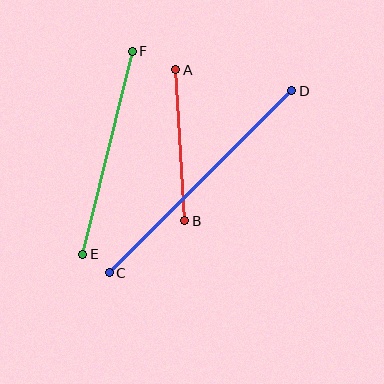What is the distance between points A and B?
The distance is approximately 151 pixels.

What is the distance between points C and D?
The distance is approximately 257 pixels.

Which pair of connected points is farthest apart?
Points C and D are farthest apart.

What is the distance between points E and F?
The distance is approximately 209 pixels.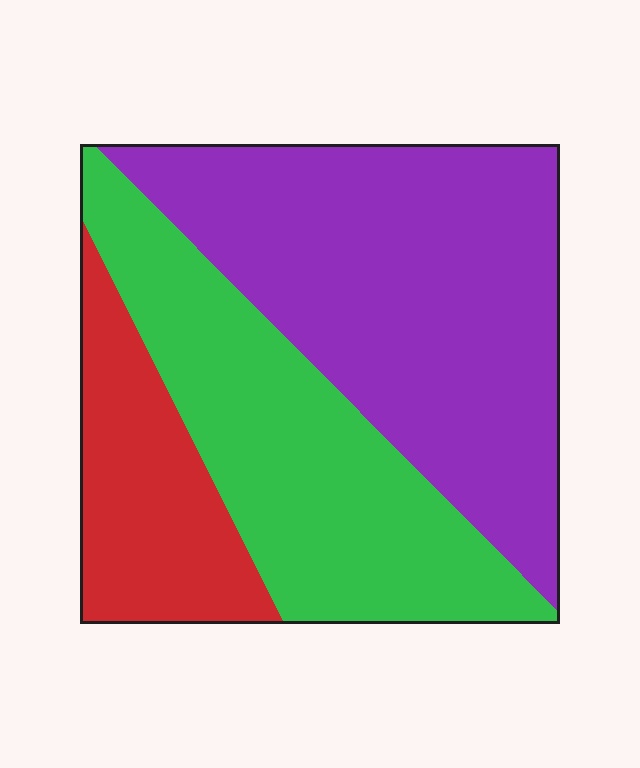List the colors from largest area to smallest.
From largest to smallest: purple, green, red.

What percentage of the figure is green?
Green takes up about one third (1/3) of the figure.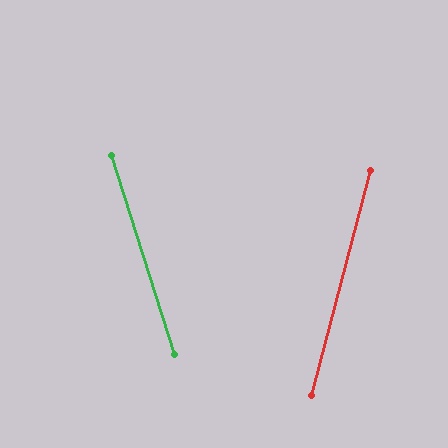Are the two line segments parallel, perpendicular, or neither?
Neither parallel nor perpendicular — they differ by about 32°.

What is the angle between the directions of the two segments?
Approximately 32 degrees.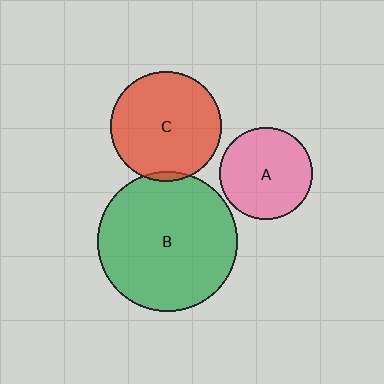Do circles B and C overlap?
Yes.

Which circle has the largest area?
Circle B (green).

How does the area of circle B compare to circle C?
Approximately 1.6 times.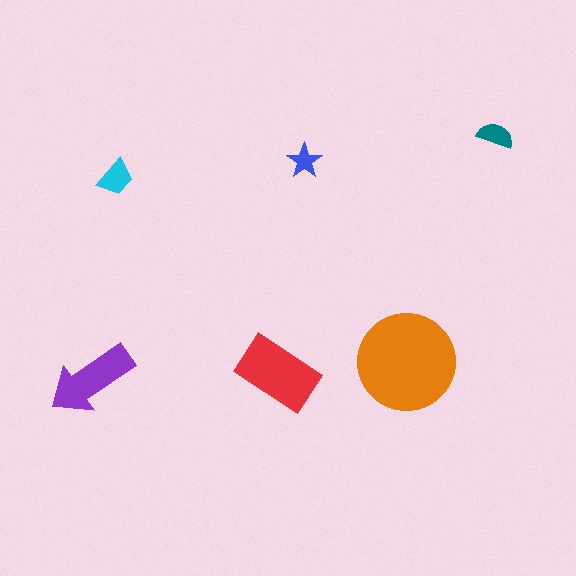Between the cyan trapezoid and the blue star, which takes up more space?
The cyan trapezoid.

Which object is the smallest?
The blue star.